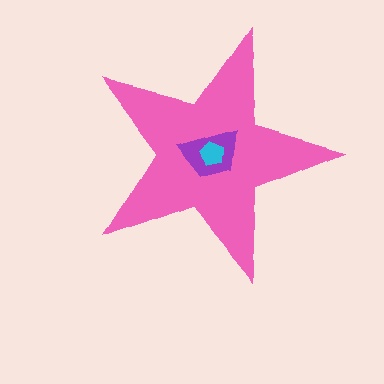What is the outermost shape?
The pink star.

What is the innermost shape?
The cyan pentagon.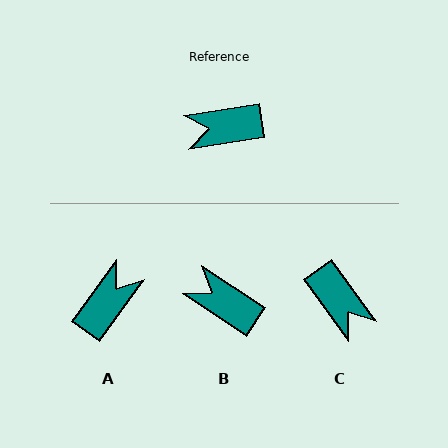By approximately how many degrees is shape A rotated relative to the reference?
Approximately 134 degrees clockwise.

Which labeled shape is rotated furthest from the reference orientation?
A, about 134 degrees away.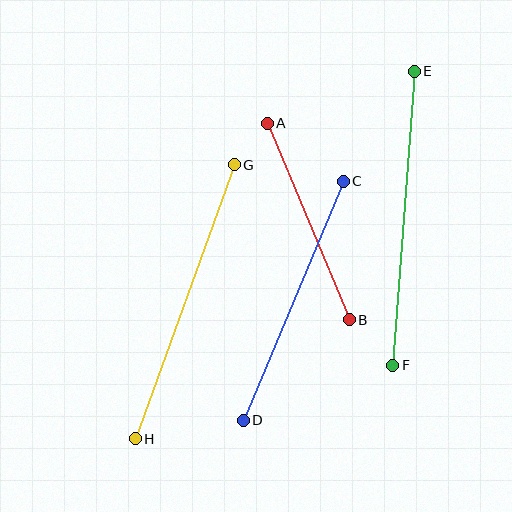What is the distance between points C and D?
The distance is approximately 259 pixels.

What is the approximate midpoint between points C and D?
The midpoint is at approximately (293, 301) pixels.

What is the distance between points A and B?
The distance is approximately 213 pixels.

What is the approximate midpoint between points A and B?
The midpoint is at approximately (308, 222) pixels.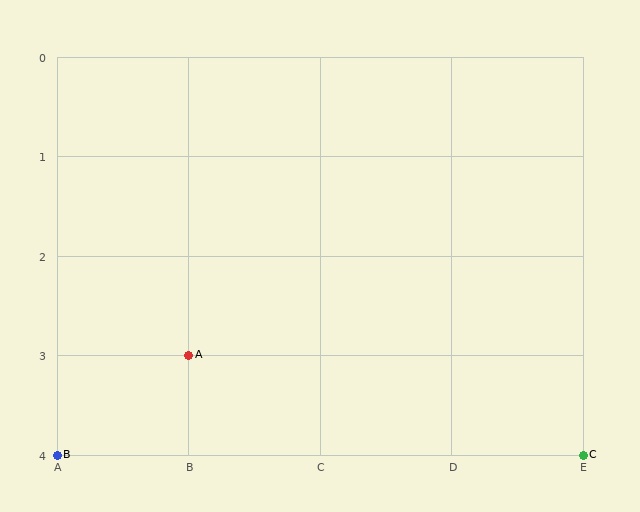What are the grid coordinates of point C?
Point C is at grid coordinates (E, 4).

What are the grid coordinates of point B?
Point B is at grid coordinates (A, 4).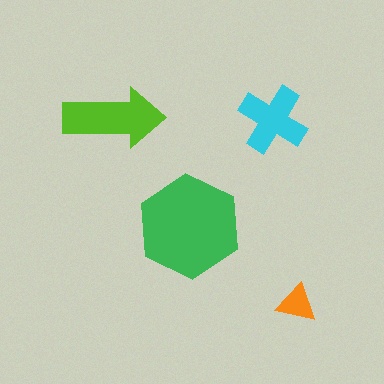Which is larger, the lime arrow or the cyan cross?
The lime arrow.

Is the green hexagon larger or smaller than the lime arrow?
Larger.